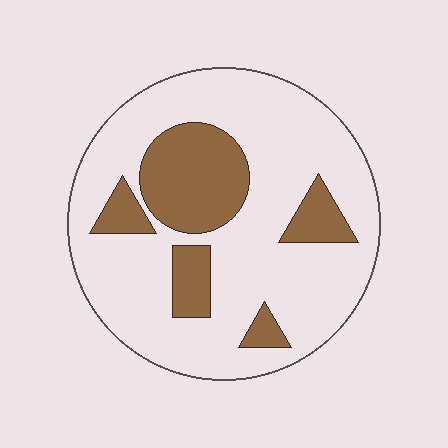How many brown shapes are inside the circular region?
5.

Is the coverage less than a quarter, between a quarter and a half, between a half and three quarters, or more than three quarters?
Less than a quarter.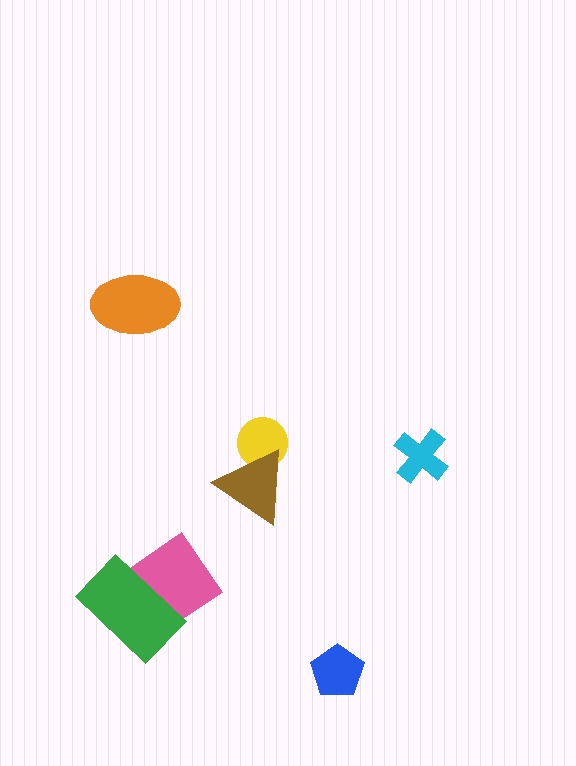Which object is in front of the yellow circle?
The brown triangle is in front of the yellow circle.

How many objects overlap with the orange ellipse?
0 objects overlap with the orange ellipse.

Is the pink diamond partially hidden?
Yes, it is partially covered by another shape.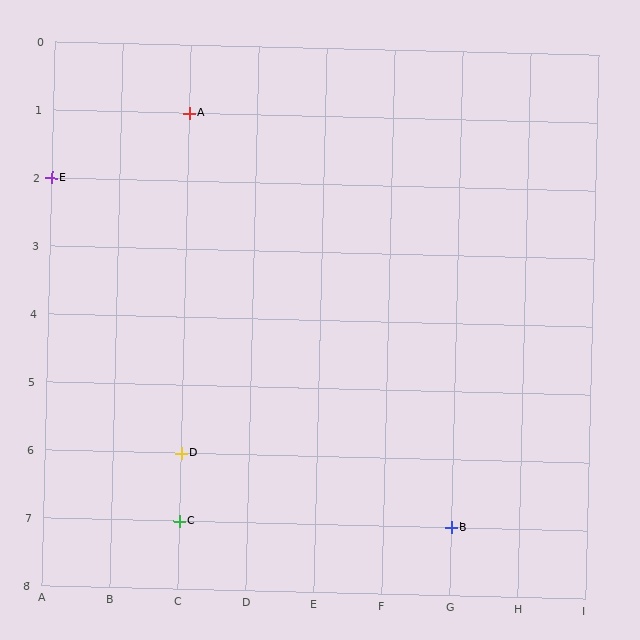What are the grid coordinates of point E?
Point E is at grid coordinates (A, 2).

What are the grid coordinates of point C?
Point C is at grid coordinates (C, 7).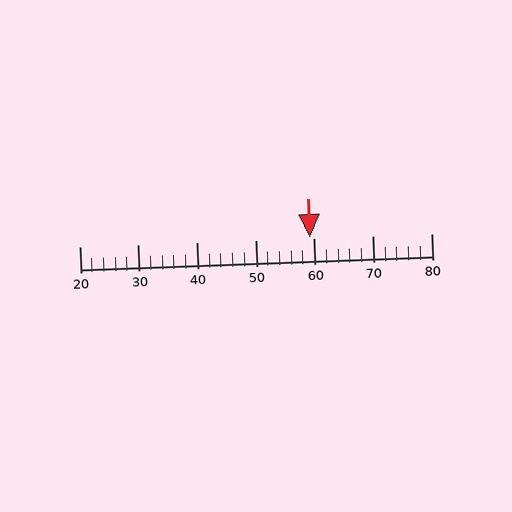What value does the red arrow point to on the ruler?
The red arrow points to approximately 59.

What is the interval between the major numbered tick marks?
The major tick marks are spaced 10 units apart.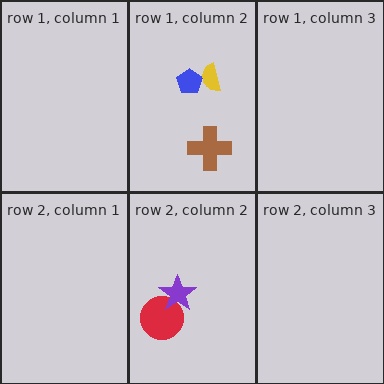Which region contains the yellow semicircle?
The row 1, column 2 region.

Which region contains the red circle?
The row 2, column 2 region.